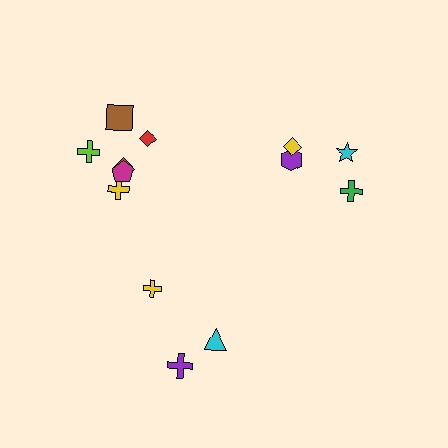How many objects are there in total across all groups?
There are 13 objects.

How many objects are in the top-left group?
There are 6 objects.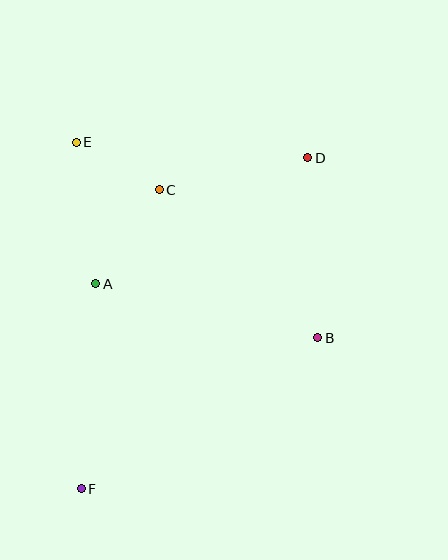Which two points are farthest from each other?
Points D and F are farthest from each other.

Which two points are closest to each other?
Points C and E are closest to each other.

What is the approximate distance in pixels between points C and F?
The distance between C and F is approximately 309 pixels.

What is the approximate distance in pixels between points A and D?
The distance between A and D is approximately 247 pixels.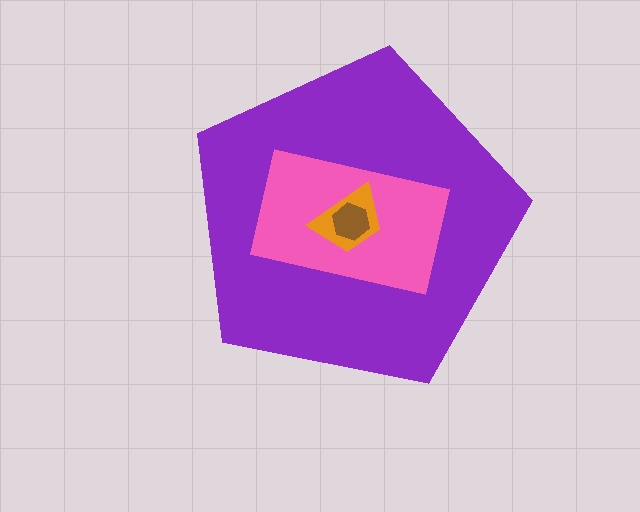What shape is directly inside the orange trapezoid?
The brown hexagon.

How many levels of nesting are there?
4.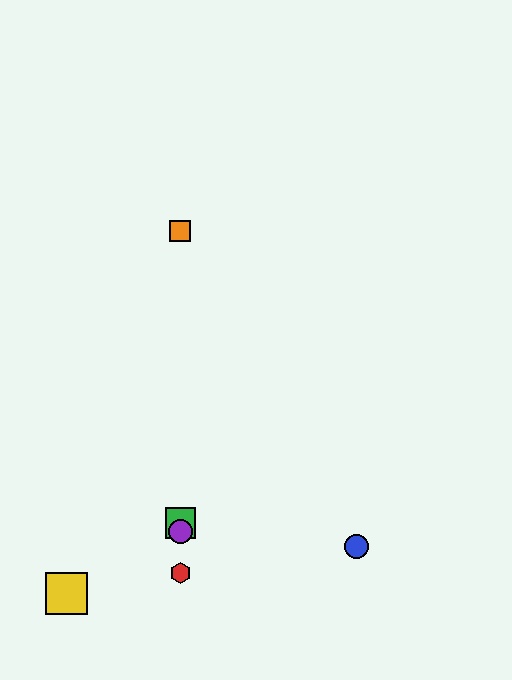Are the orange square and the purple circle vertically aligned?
Yes, both are at x≈180.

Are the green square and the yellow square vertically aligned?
No, the green square is at x≈180 and the yellow square is at x≈67.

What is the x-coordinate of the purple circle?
The purple circle is at x≈180.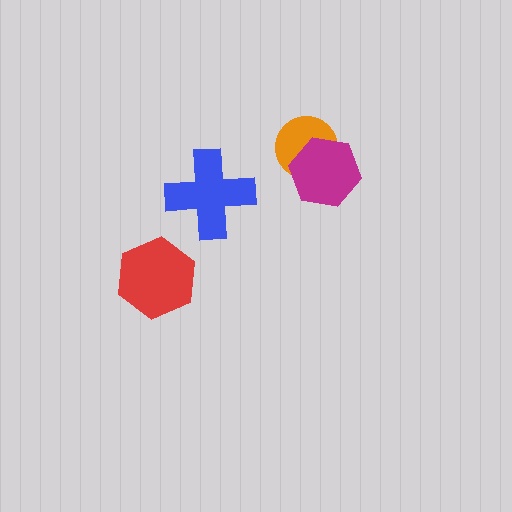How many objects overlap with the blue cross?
0 objects overlap with the blue cross.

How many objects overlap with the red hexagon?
0 objects overlap with the red hexagon.